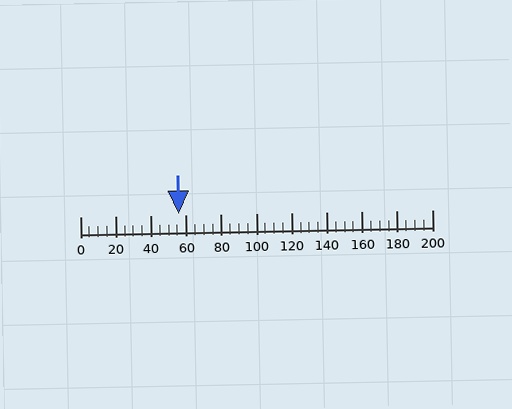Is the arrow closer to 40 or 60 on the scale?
The arrow is closer to 60.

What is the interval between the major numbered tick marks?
The major tick marks are spaced 20 units apart.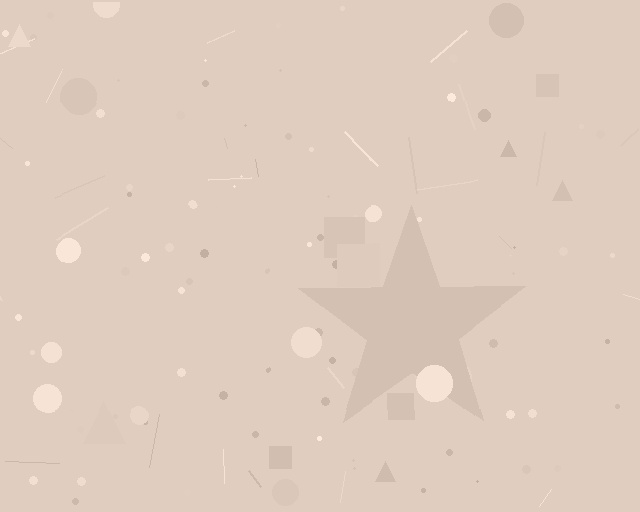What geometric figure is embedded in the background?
A star is embedded in the background.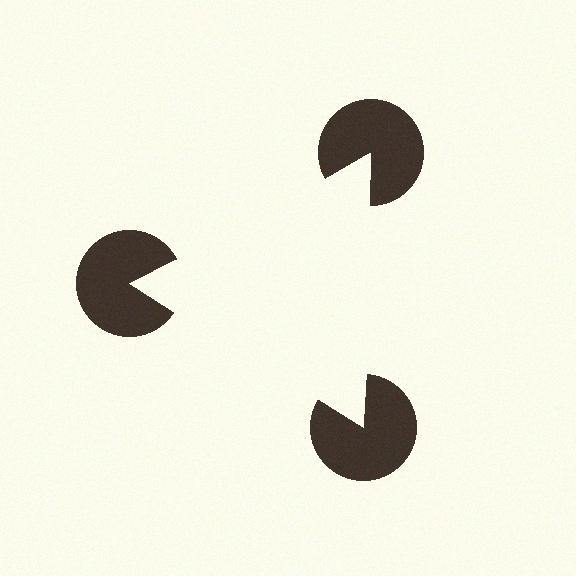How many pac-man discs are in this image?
There are 3 — one at each vertex of the illusory triangle.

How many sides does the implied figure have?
3 sides.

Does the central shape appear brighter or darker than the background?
It typically appears slightly brighter than the background, even though no actual brightness change is drawn.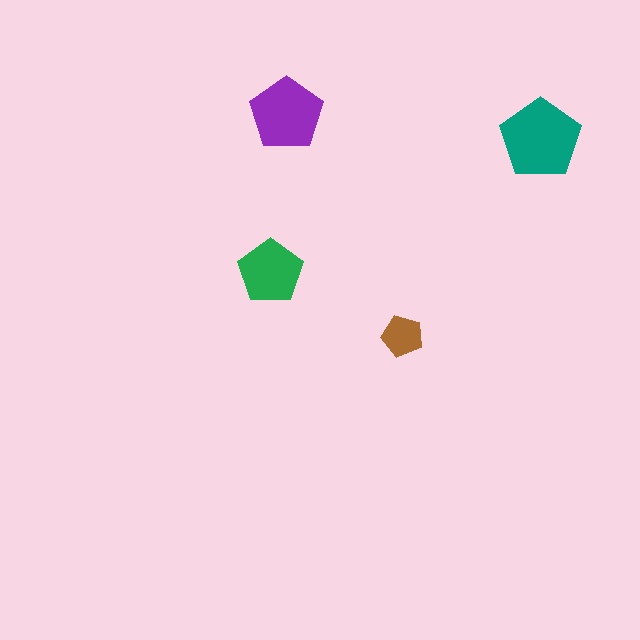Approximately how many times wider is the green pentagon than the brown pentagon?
About 1.5 times wider.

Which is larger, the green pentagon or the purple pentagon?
The purple one.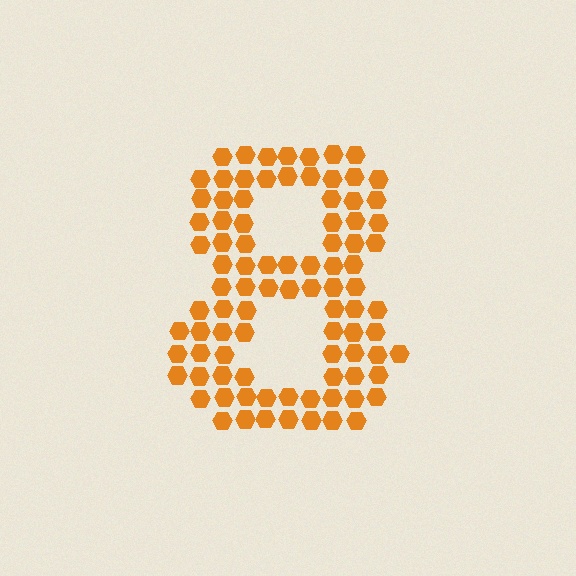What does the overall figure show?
The overall figure shows the digit 8.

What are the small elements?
The small elements are hexagons.